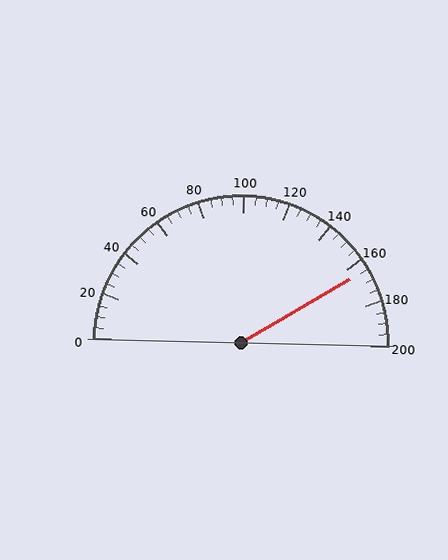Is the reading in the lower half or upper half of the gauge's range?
The reading is in the upper half of the range (0 to 200).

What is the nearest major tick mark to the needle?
The nearest major tick mark is 160.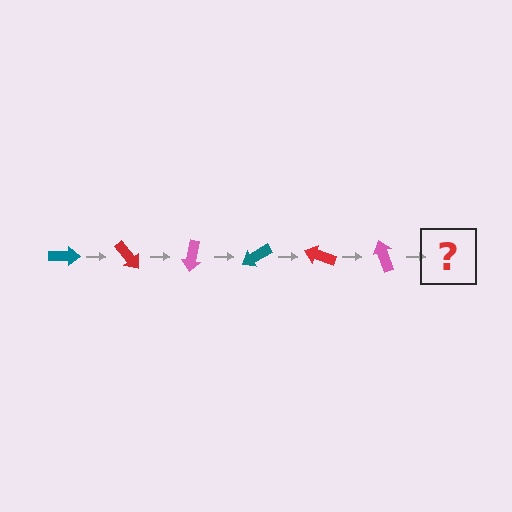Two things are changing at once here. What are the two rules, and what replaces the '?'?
The two rules are that it rotates 50 degrees each step and the color cycles through teal, red, and pink. The '?' should be a teal arrow, rotated 300 degrees from the start.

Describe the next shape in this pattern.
It should be a teal arrow, rotated 300 degrees from the start.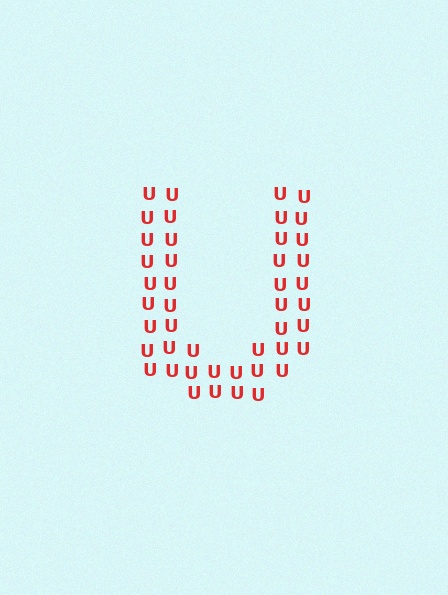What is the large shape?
The large shape is the letter U.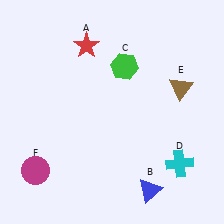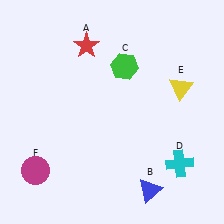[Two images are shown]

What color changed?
The triangle (E) changed from brown in Image 1 to yellow in Image 2.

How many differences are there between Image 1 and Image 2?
There is 1 difference between the two images.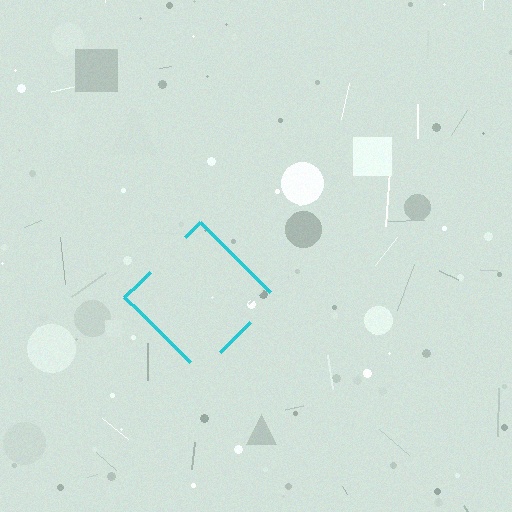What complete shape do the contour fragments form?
The contour fragments form a diamond.